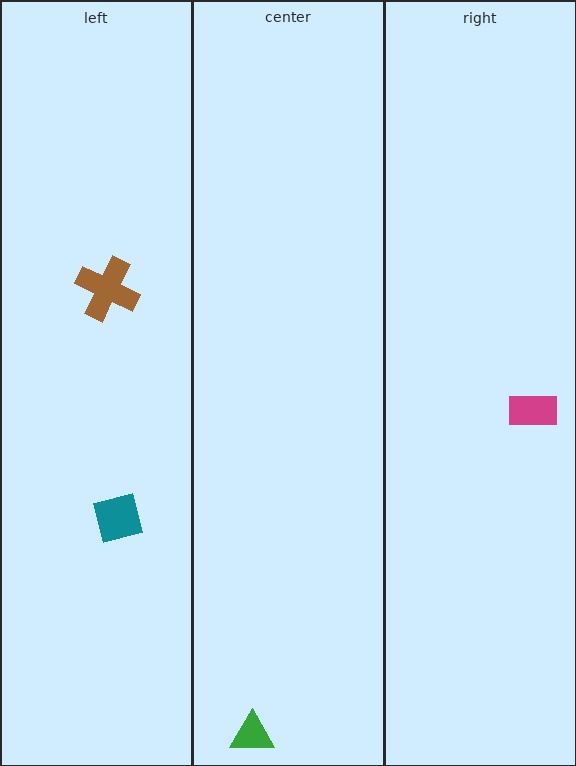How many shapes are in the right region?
1.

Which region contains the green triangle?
The center region.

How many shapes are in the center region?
1.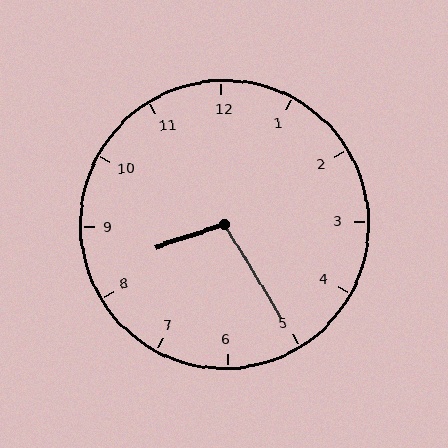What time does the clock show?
8:25.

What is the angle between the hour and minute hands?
Approximately 102 degrees.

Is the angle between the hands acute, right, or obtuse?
It is obtuse.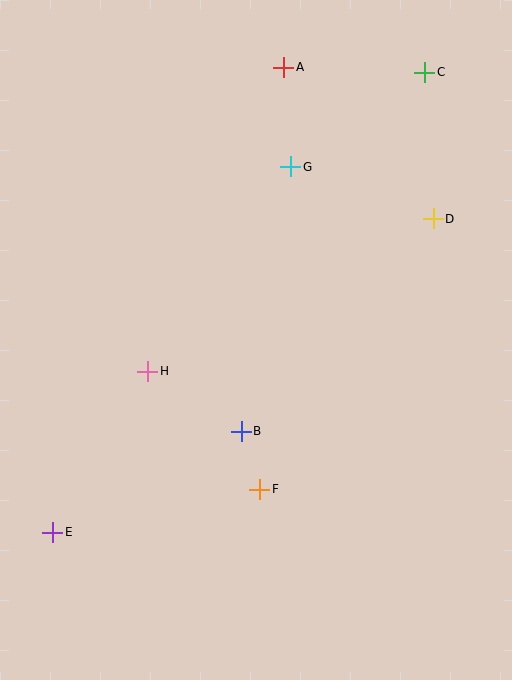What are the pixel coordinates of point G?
Point G is at (291, 167).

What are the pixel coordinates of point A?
Point A is at (284, 67).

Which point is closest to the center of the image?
Point B at (241, 431) is closest to the center.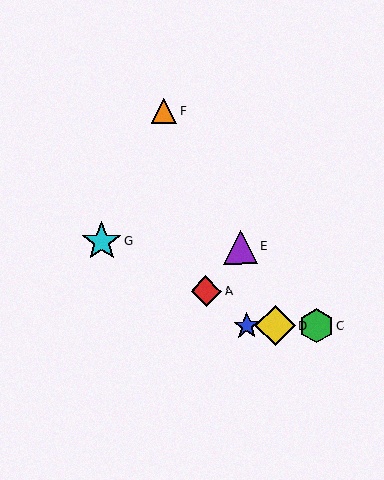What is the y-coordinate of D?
Object D is at y≈326.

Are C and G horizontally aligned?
No, C is at y≈325 and G is at y≈241.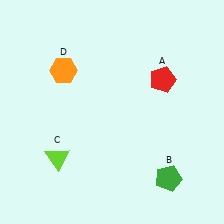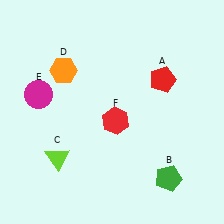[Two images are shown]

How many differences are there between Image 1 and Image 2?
There are 2 differences between the two images.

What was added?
A magenta circle (E), a red hexagon (F) were added in Image 2.